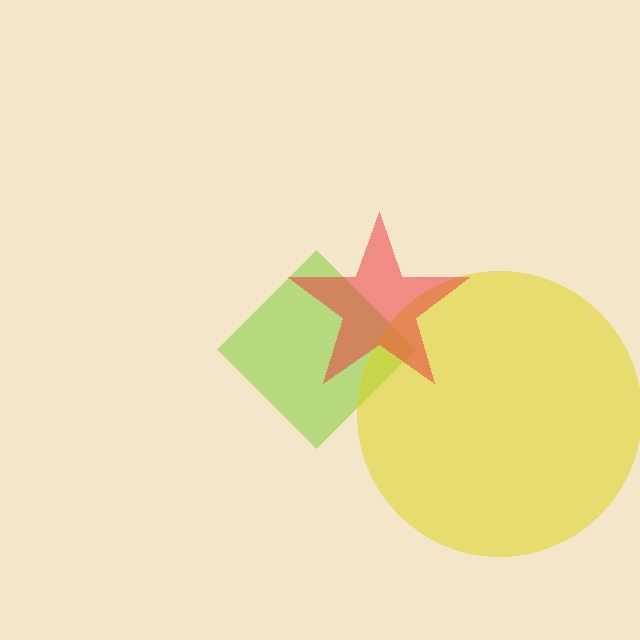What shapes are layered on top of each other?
The layered shapes are: a lime diamond, a yellow circle, a red star.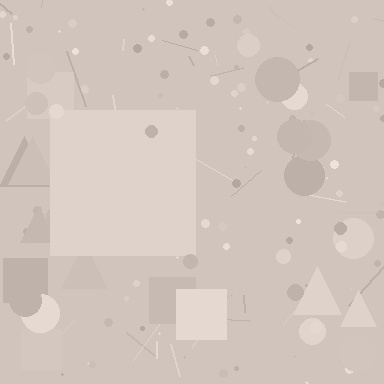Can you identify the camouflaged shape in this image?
The camouflaged shape is a square.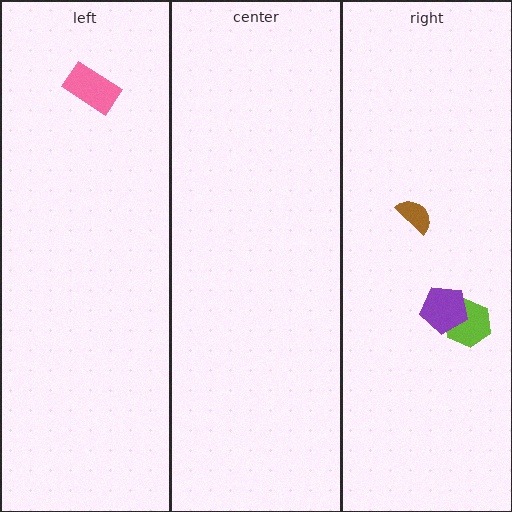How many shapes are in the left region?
1.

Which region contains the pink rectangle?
The left region.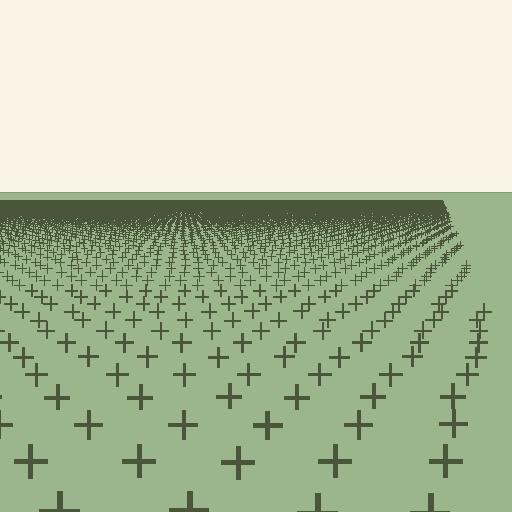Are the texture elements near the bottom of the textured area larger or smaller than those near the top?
Larger. Near the bottom, elements are closer to the viewer and appear at a bigger on-screen size.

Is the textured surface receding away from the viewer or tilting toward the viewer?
The surface is receding away from the viewer. Texture elements get smaller and denser toward the top.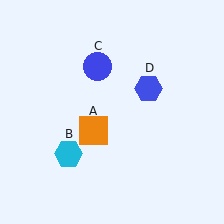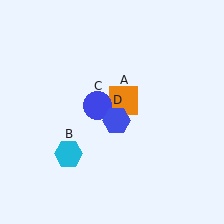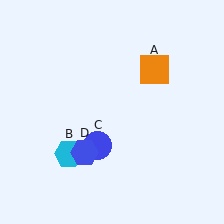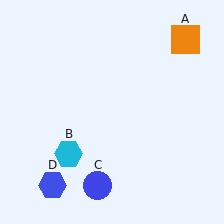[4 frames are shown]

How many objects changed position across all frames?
3 objects changed position: orange square (object A), blue circle (object C), blue hexagon (object D).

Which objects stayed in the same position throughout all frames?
Cyan hexagon (object B) remained stationary.